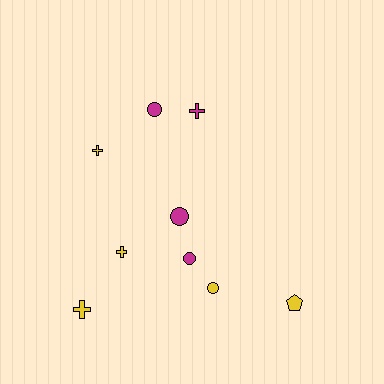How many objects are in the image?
There are 9 objects.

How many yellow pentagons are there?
There is 1 yellow pentagon.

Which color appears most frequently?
Yellow, with 5 objects.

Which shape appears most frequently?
Circle, with 4 objects.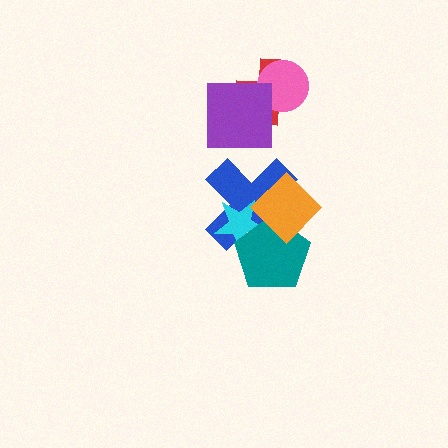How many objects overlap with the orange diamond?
3 objects overlap with the orange diamond.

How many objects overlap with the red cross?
2 objects overlap with the red cross.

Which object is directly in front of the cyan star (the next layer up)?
The teal pentagon is directly in front of the cyan star.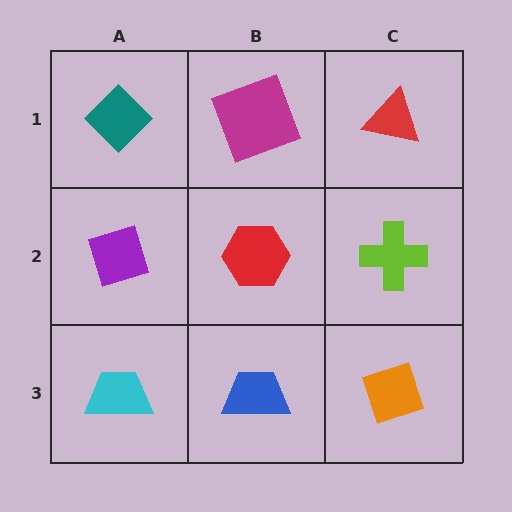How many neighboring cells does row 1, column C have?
2.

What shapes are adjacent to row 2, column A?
A teal diamond (row 1, column A), a cyan trapezoid (row 3, column A), a red hexagon (row 2, column B).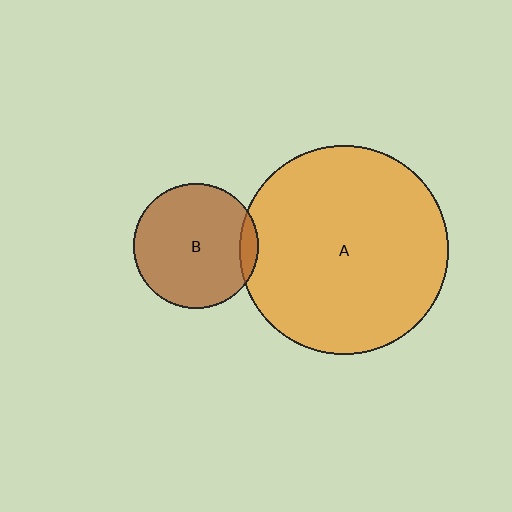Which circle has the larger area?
Circle A (orange).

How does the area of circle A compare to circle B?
Approximately 2.8 times.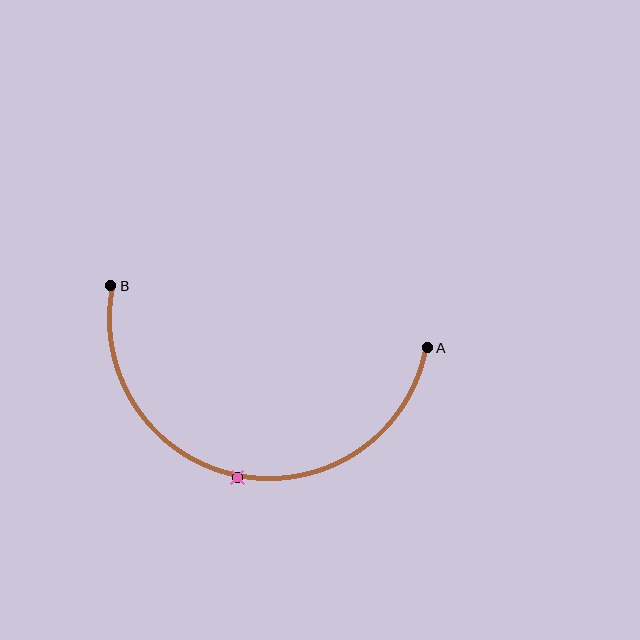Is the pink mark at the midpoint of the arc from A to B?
Yes. The pink mark lies on the arc at equal arc-length from both A and B — it is the arc midpoint.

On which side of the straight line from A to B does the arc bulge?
The arc bulges below the straight line connecting A and B.